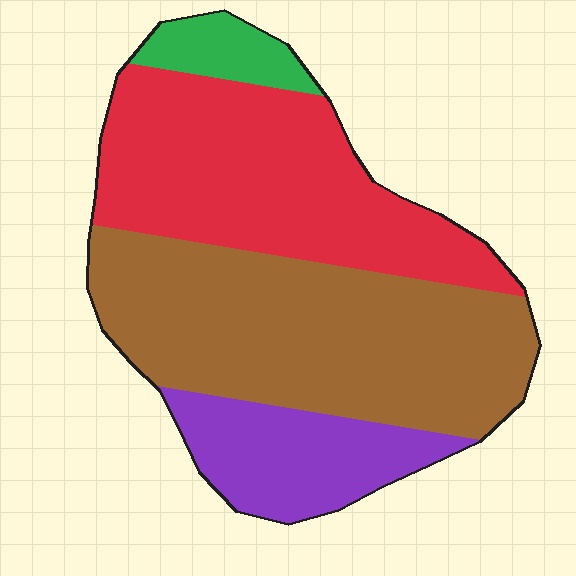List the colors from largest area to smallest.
From largest to smallest: brown, red, purple, green.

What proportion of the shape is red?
Red covers 35% of the shape.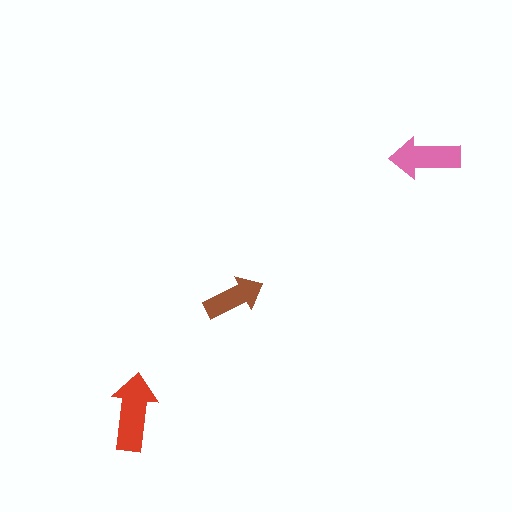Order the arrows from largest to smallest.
the red one, the pink one, the brown one.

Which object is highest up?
The pink arrow is topmost.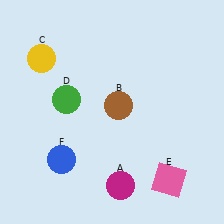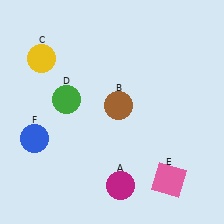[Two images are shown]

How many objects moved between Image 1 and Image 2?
1 object moved between the two images.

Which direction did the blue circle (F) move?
The blue circle (F) moved left.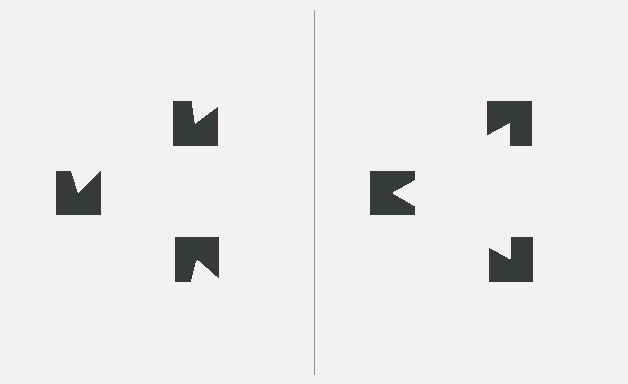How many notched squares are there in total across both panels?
6 — 3 on each side.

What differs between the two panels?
The notched squares are positioned identically on both sides; only the wedge orientations differ. On the right they align to a triangle; on the left they are misaligned.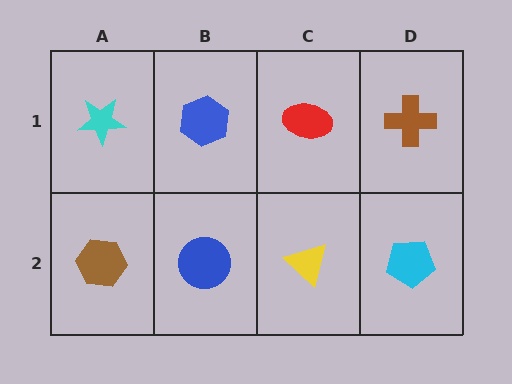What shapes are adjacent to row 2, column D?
A brown cross (row 1, column D), a yellow triangle (row 2, column C).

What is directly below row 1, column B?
A blue circle.